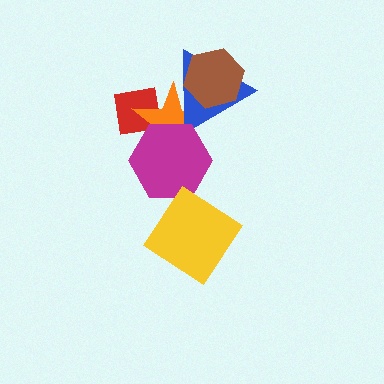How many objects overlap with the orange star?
4 objects overlap with the orange star.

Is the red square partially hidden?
Yes, it is partially covered by another shape.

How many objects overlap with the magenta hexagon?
3 objects overlap with the magenta hexagon.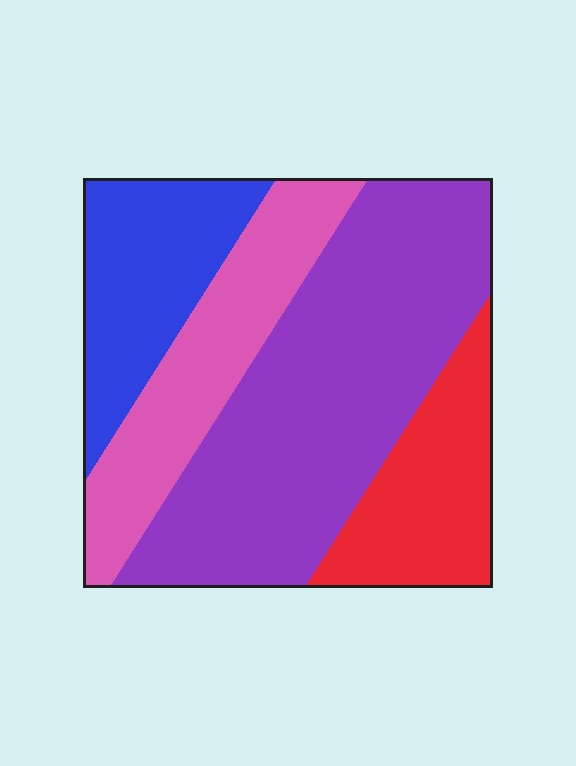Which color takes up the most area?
Purple, at roughly 45%.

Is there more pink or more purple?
Purple.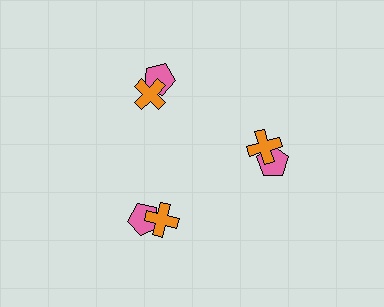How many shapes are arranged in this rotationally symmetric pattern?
There are 6 shapes, arranged in 3 groups of 2.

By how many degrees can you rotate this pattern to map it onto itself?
The pattern maps onto itself every 120 degrees of rotation.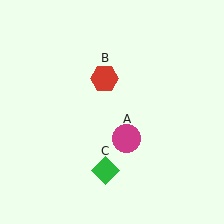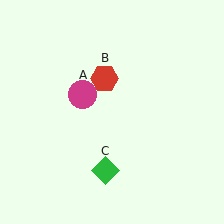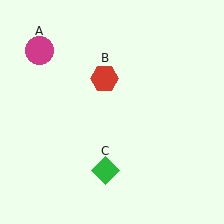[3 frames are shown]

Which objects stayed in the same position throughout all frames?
Red hexagon (object B) and green diamond (object C) remained stationary.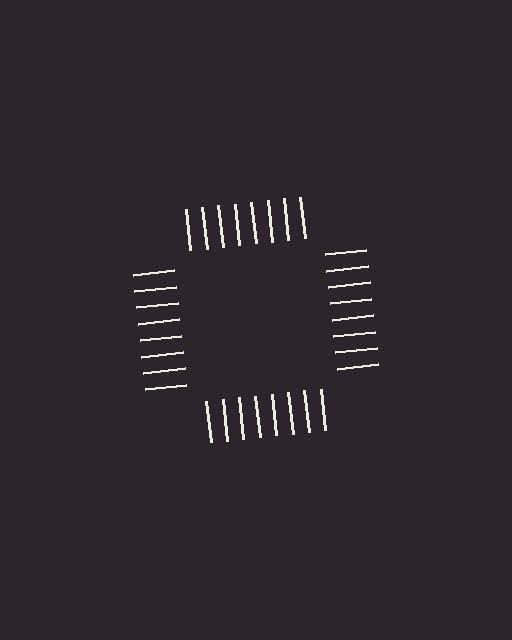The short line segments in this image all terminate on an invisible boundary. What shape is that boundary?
An illusory square — the line segments terminate on its edges but no continuous stroke is drawn.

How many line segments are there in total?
32 — 8 along each of the 4 edges.